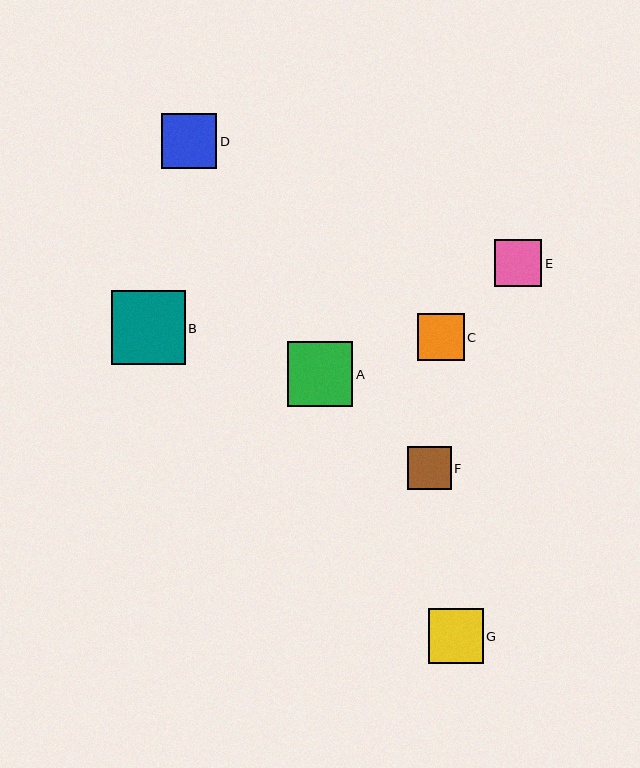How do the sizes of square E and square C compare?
Square E and square C are approximately the same size.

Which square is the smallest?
Square F is the smallest with a size of approximately 43 pixels.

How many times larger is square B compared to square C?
Square B is approximately 1.6 times the size of square C.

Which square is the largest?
Square B is the largest with a size of approximately 74 pixels.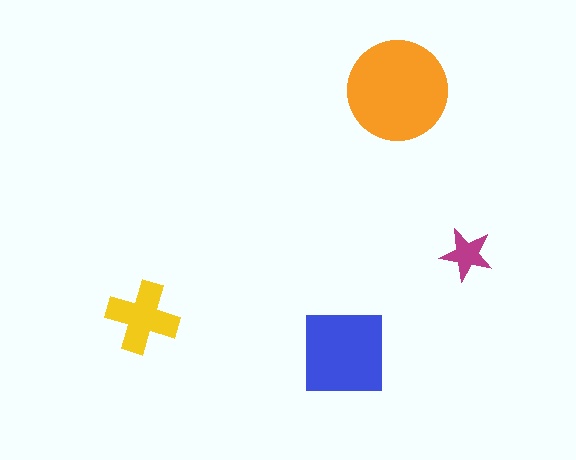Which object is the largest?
The orange circle.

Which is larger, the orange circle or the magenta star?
The orange circle.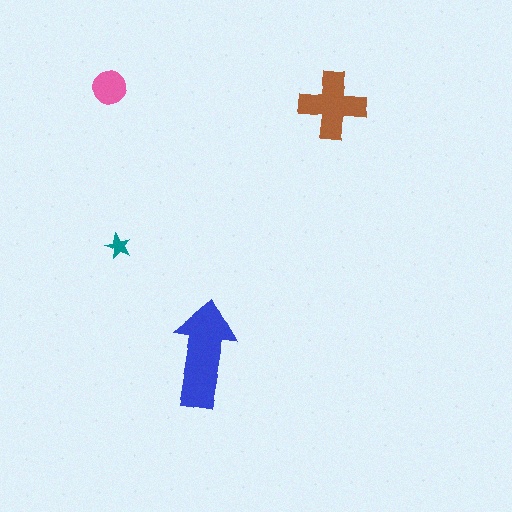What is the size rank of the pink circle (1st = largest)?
3rd.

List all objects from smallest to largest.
The teal star, the pink circle, the brown cross, the blue arrow.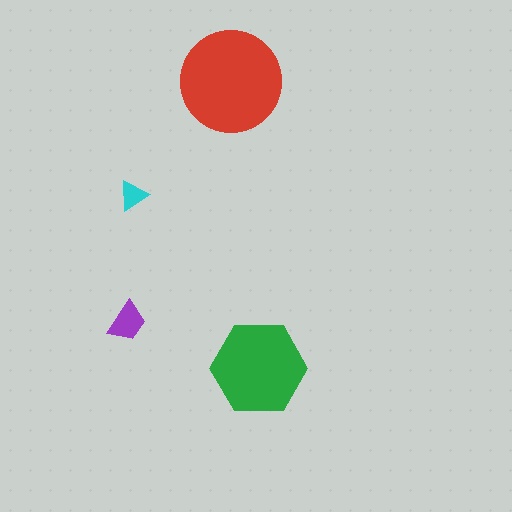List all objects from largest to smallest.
The red circle, the green hexagon, the purple trapezoid, the cyan triangle.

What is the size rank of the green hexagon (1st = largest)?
2nd.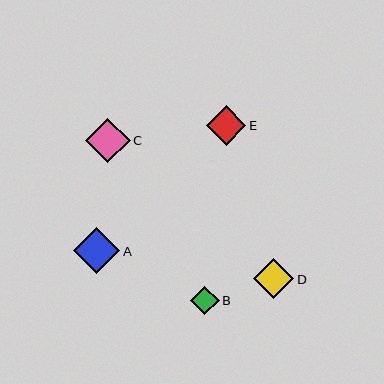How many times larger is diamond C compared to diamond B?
Diamond C is approximately 1.6 times the size of diamond B.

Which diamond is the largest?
Diamond A is the largest with a size of approximately 46 pixels.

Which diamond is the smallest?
Diamond B is the smallest with a size of approximately 28 pixels.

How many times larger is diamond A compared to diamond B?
Diamond A is approximately 1.6 times the size of diamond B.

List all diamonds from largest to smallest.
From largest to smallest: A, C, D, E, B.